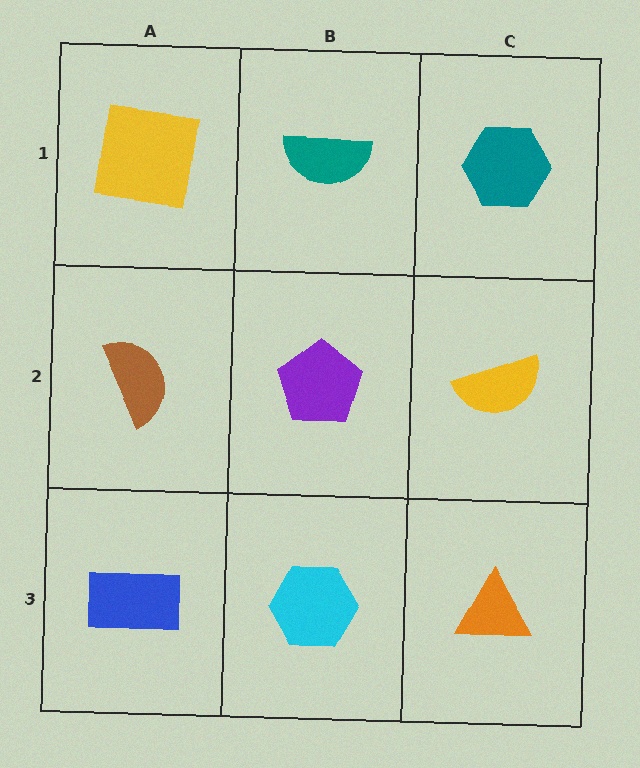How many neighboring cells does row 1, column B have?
3.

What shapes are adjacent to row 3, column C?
A yellow semicircle (row 2, column C), a cyan hexagon (row 3, column B).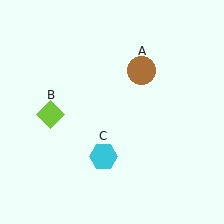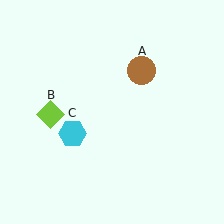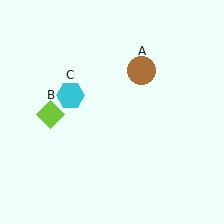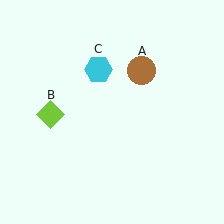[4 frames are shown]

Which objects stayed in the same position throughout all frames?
Brown circle (object A) and lime diamond (object B) remained stationary.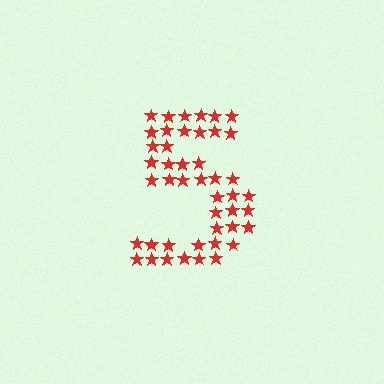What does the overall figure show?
The overall figure shows the digit 5.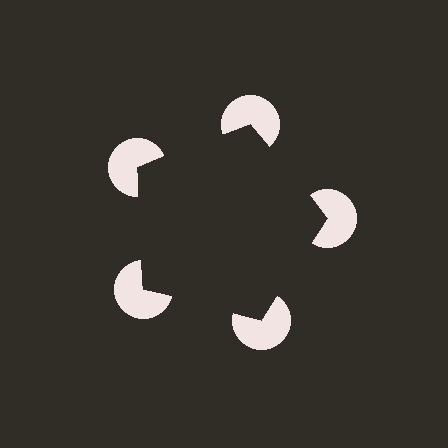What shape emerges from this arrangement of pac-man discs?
An illusory pentagon — its edges are inferred from the aligned wedge cuts in the pac-man discs, not physically drawn.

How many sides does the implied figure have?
5 sides.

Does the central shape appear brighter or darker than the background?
It typically appears slightly darker than the background, even though no actual brightness change is drawn.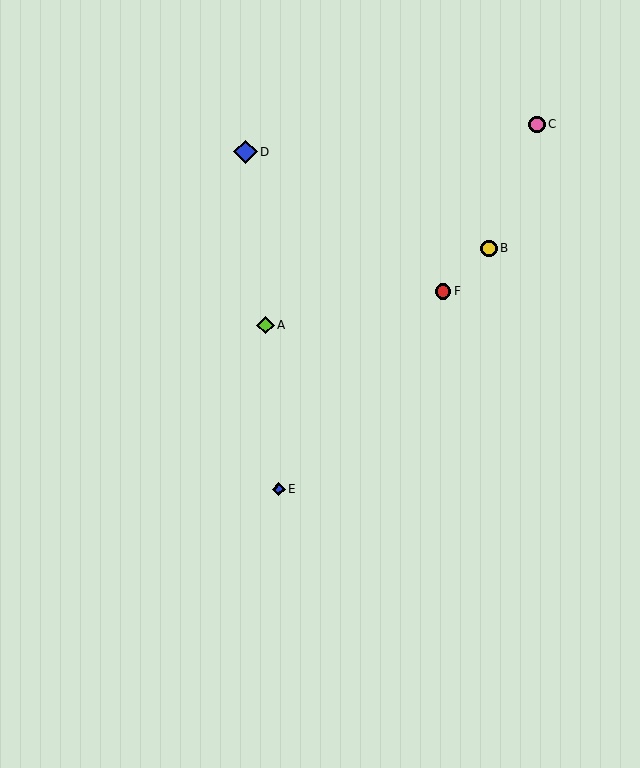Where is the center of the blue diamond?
The center of the blue diamond is at (245, 152).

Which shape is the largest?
The blue diamond (labeled D) is the largest.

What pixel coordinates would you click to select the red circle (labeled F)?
Click at (443, 291) to select the red circle F.